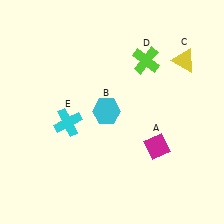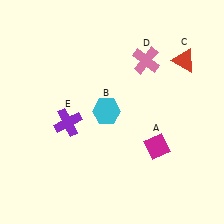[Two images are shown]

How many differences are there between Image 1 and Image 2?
There are 3 differences between the two images.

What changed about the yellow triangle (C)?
In Image 1, C is yellow. In Image 2, it changed to red.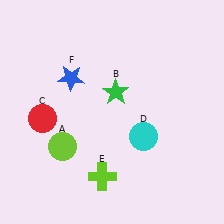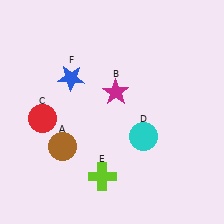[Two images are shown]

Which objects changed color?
A changed from lime to brown. B changed from green to magenta.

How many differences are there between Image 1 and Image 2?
There are 2 differences between the two images.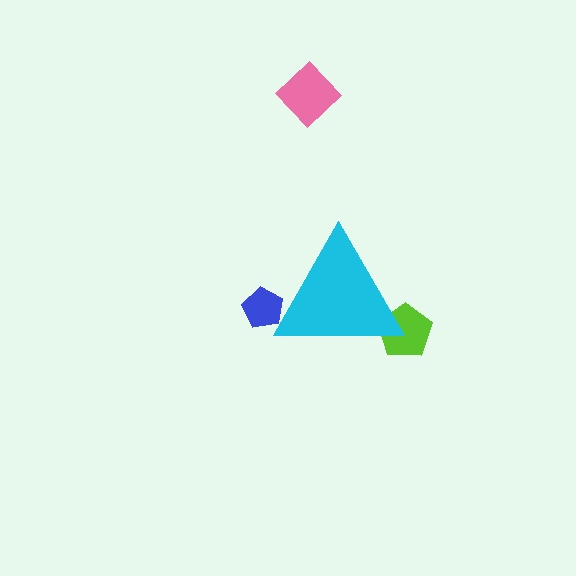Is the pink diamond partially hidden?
No, the pink diamond is fully visible.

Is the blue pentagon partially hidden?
Yes, the blue pentagon is partially hidden behind the cyan triangle.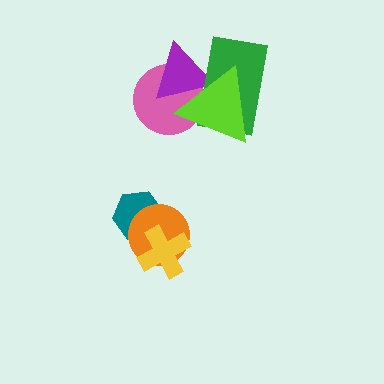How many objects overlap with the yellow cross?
2 objects overlap with the yellow cross.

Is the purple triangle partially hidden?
Yes, it is partially covered by another shape.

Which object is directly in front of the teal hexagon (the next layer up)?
The orange circle is directly in front of the teal hexagon.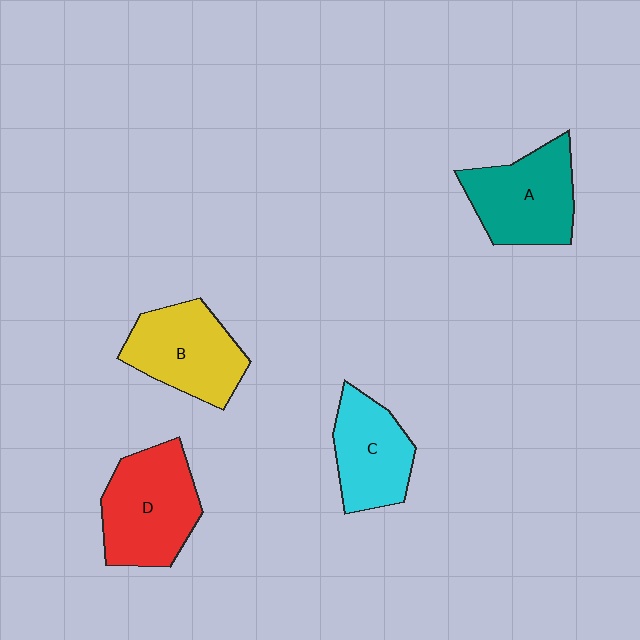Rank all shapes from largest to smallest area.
From largest to smallest: D (red), A (teal), B (yellow), C (cyan).